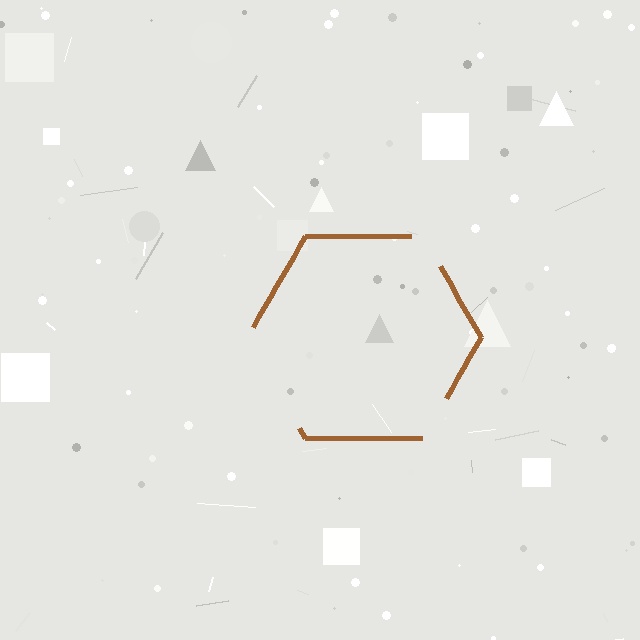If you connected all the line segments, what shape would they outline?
They would outline a hexagon.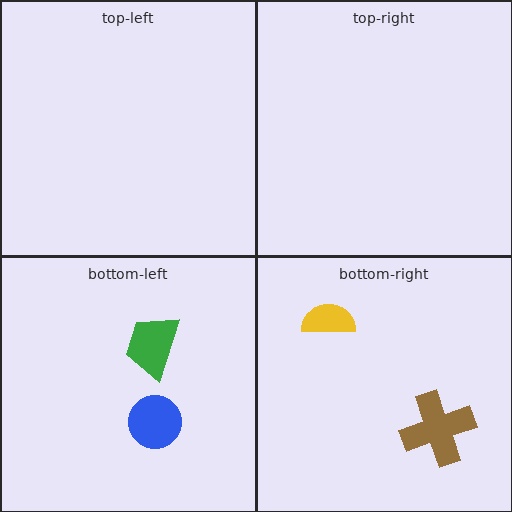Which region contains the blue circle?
The bottom-left region.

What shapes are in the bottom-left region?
The green trapezoid, the blue circle.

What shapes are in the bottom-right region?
The yellow semicircle, the brown cross.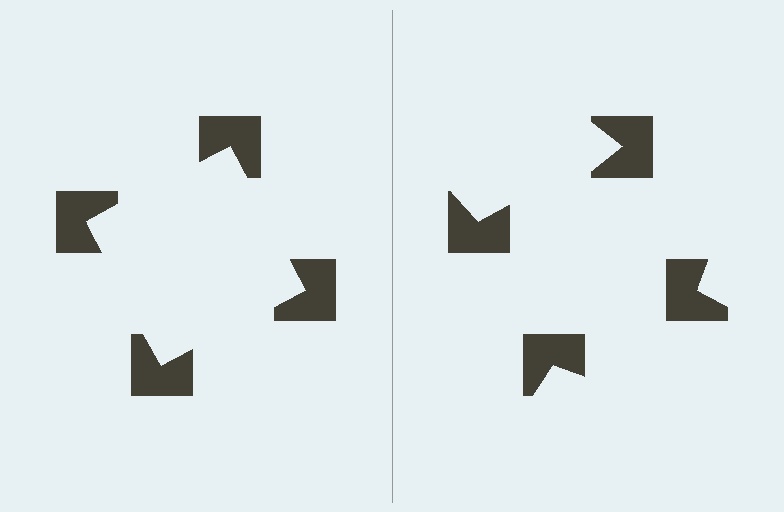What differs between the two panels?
The notched squares are positioned identically on both sides; only the wedge orientations differ. On the left they align to a square; on the right they are misaligned.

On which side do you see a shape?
An illusory square appears on the left side. On the right side the wedge cuts are rotated, so no coherent shape forms.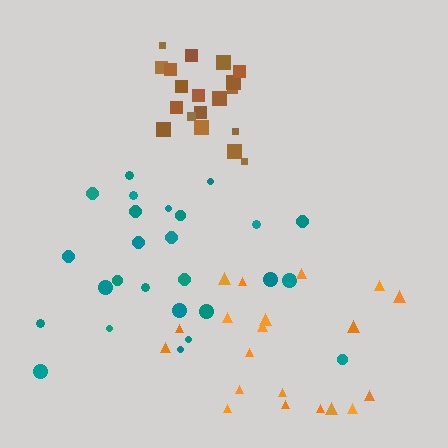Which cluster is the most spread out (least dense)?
Teal.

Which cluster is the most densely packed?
Brown.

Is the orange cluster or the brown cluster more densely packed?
Brown.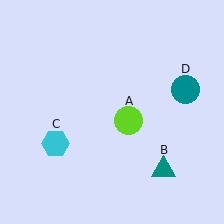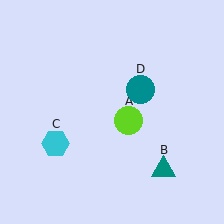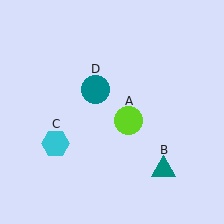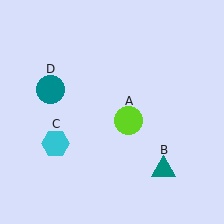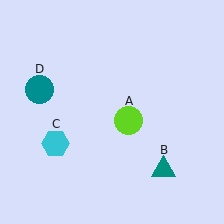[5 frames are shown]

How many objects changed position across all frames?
1 object changed position: teal circle (object D).